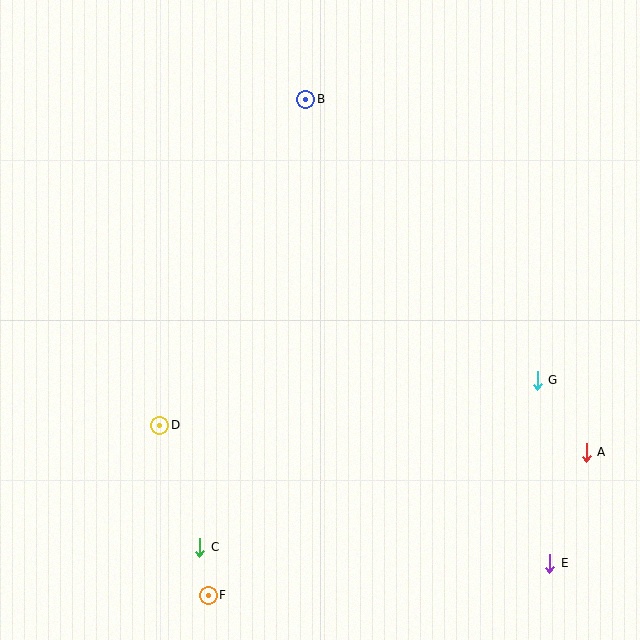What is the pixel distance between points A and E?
The distance between A and E is 117 pixels.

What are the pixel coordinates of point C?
Point C is at (200, 547).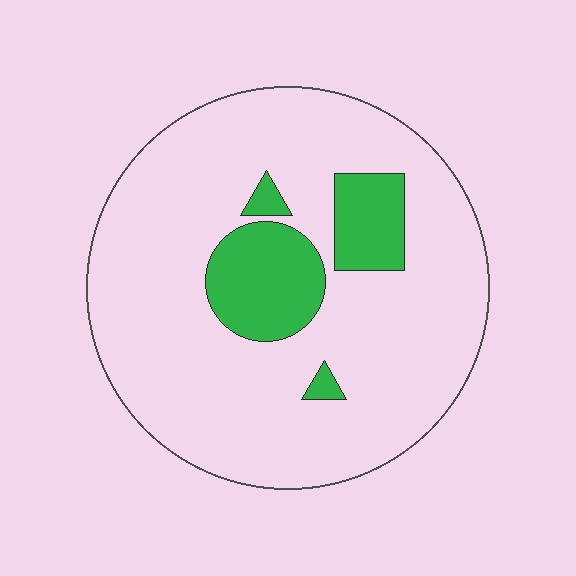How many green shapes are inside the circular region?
4.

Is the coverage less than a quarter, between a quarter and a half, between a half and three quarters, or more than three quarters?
Less than a quarter.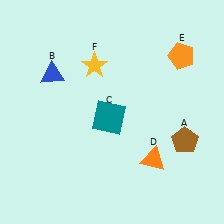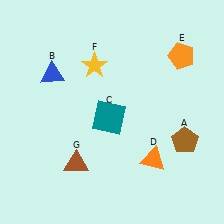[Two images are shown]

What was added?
A brown triangle (G) was added in Image 2.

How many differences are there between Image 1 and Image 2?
There is 1 difference between the two images.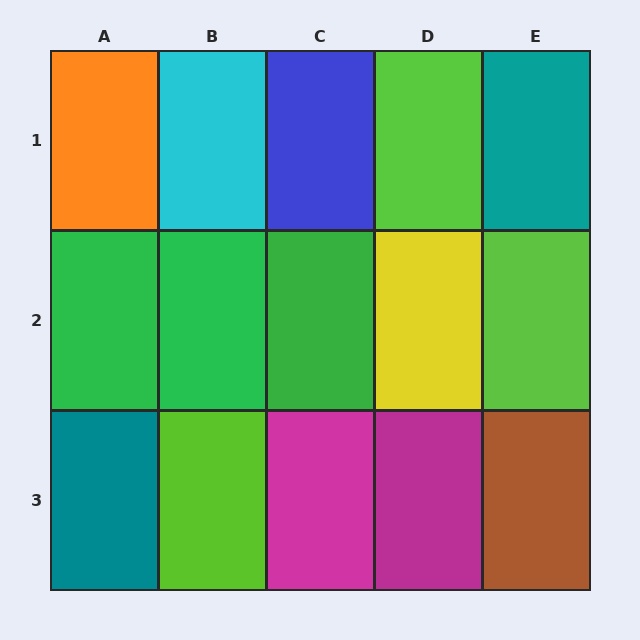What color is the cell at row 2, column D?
Yellow.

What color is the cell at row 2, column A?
Green.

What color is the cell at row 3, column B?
Lime.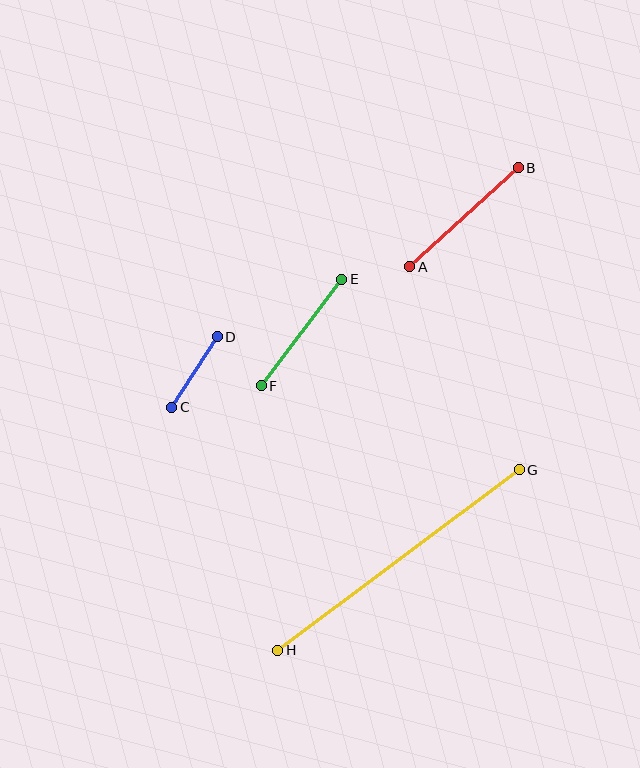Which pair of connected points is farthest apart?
Points G and H are farthest apart.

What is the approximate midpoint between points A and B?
The midpoint is at approximately (464, 217) pixels.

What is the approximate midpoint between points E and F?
The midpoint is at approximately (301, 333) pixels.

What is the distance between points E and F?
The distance is approximately 133 pixels.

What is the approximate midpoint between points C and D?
The midpoint is at approximately (195, 372) pixels.